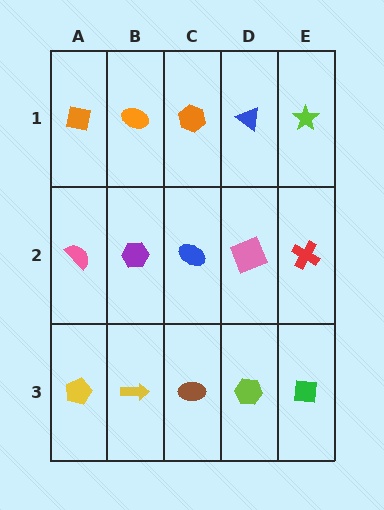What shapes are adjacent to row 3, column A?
A pink semicircle (row 2, column A), a yellow arrow (row 3, column B).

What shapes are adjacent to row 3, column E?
A red cross (row 2, column E), a lime hexagon (row 3, column D).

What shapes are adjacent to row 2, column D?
A blue triangle (row 1, column D), a lime hexagon (row 3, column D), a blue ellipse (row 2, column C), a red cross (row 2, column E).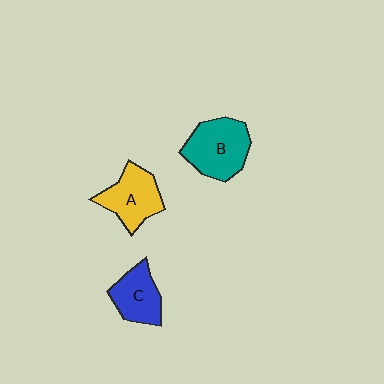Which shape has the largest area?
Shape B (teal).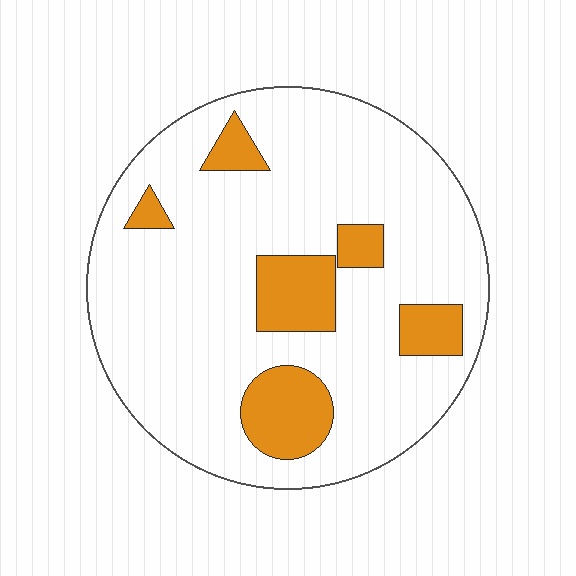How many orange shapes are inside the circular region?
6.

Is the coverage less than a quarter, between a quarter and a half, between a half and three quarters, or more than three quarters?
Less than a quarter.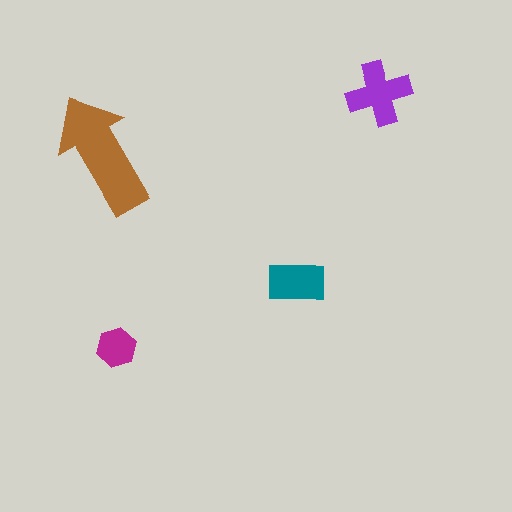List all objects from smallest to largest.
The magenta hexagon, the teal rectangle, the purple cross, the brown arrow.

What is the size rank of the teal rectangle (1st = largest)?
3rd.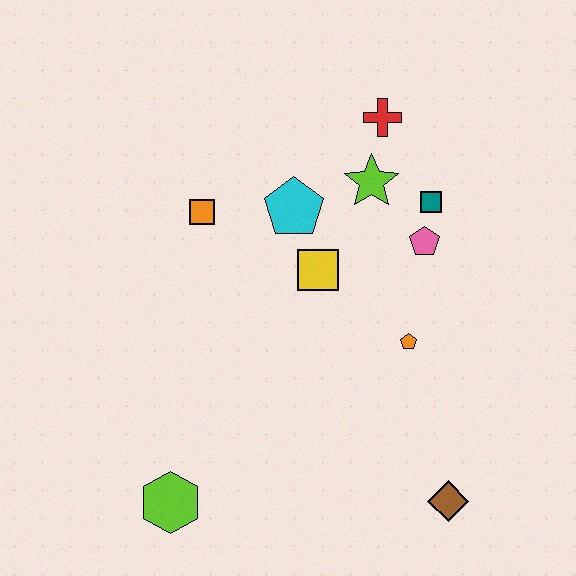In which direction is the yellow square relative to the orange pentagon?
The yellow square is to the left of the orange pentagon.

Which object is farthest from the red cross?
The lime hexagon is farthest from the red cross.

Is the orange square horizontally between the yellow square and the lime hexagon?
Yes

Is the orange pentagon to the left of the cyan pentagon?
No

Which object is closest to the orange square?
The cyan pentagon is closest to the orange square.